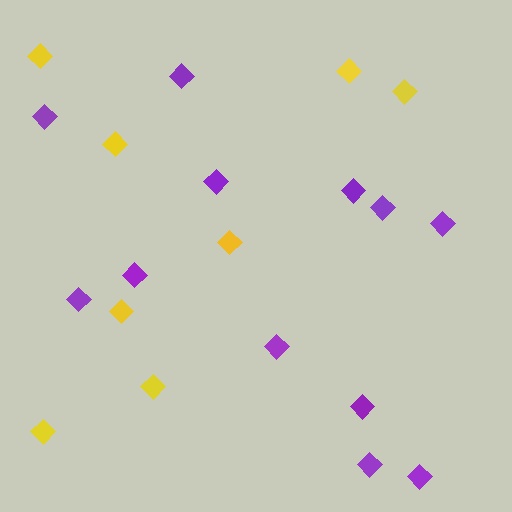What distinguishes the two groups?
There are 2 groups: one group of purple diamonds (12) and one group of yellow diamonds (8).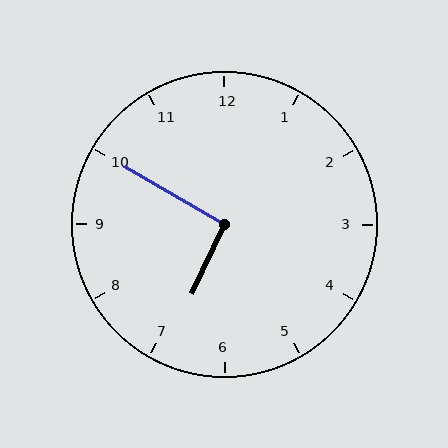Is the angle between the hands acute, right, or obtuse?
It is right.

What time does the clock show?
6:50.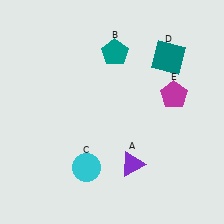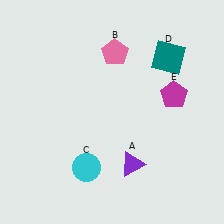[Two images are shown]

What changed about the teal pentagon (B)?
In Image 1, B is teal. In Image 2, it changed to pink.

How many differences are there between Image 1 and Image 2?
There is 1 difference between the two images.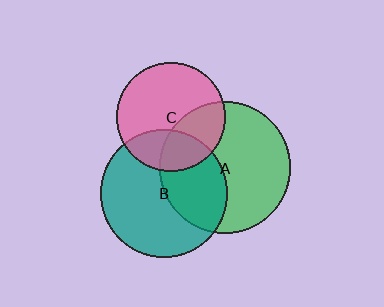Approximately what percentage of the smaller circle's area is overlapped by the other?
Approximately 40%.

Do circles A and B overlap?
Yes.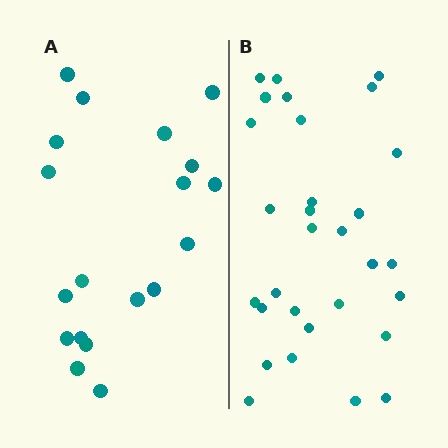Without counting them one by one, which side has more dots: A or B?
Region B (the right region) has more dots.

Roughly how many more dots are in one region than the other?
Region B has roughly 12 or so more dots than region A.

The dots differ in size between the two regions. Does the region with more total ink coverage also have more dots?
No. Region A has more total ink coverage because its dots are larger, but region B actually contains more individual dots. Total area can be misleading — the number of items is what matters here.